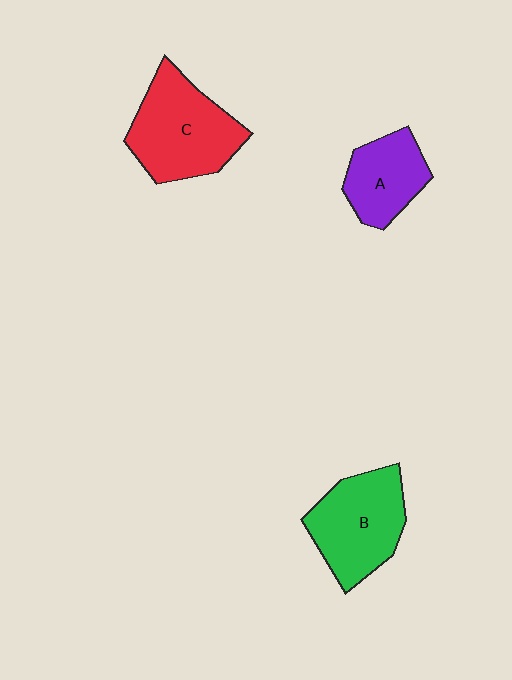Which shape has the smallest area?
Shape A (purple).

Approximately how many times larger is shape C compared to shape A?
Approximately 1.6 times.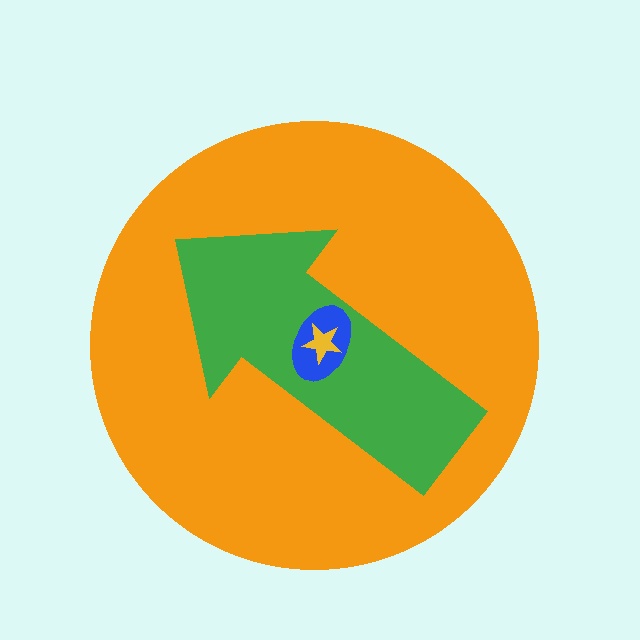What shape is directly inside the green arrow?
The blue ellipse.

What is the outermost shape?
The orange circle.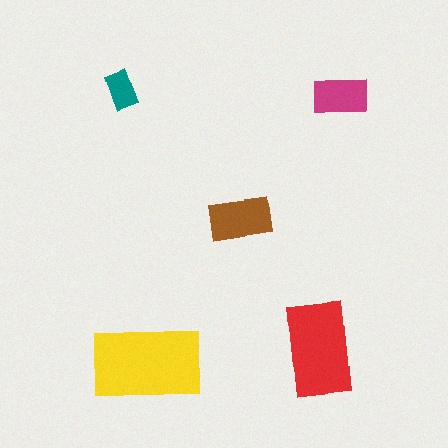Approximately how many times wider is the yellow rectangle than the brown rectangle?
About 1.5 times wider.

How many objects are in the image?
There are 5 objects in the image.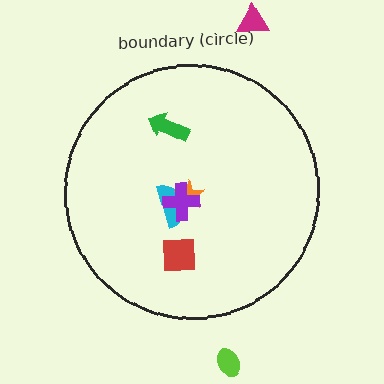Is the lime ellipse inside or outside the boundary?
Outside.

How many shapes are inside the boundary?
5 inside, 2 outside.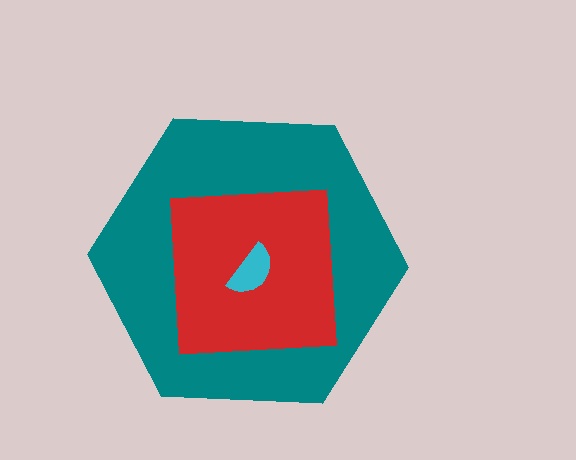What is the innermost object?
The cyan semicircle.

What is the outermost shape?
The teal hexagon.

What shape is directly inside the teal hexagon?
The red square.